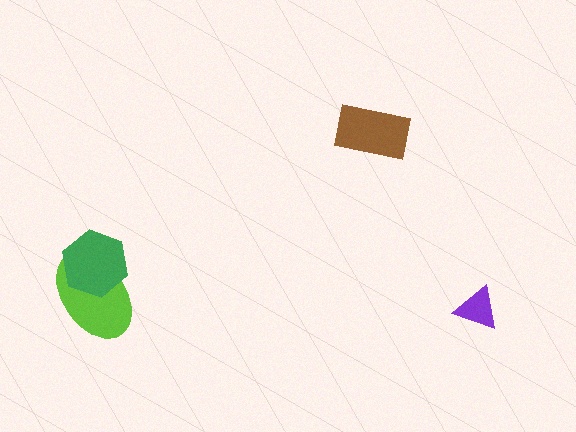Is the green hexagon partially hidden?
No, no other shape covers it.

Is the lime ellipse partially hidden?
Yes, it is partially covered by another shape.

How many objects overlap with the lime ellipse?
1 object overlaps with the lime ellipse.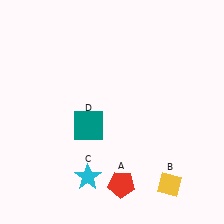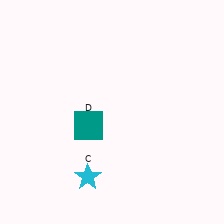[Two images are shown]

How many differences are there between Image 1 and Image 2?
There are 2 differences between the two images.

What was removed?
The red pentagon (A), the yellow diamond (B) were removed in Image 2.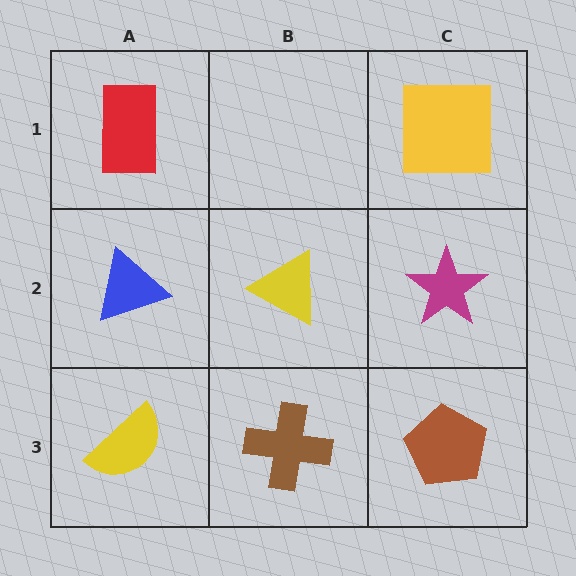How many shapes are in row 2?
3 shapes.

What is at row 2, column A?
A blue triangle.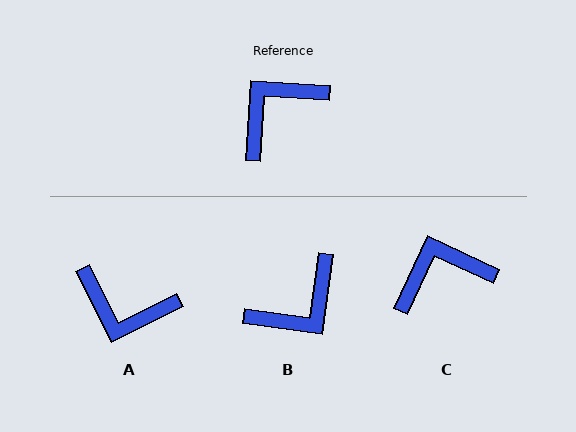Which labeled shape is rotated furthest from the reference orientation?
B, about 176 degrees away.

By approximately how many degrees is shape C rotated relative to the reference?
Approximately 21 degrees clockwise.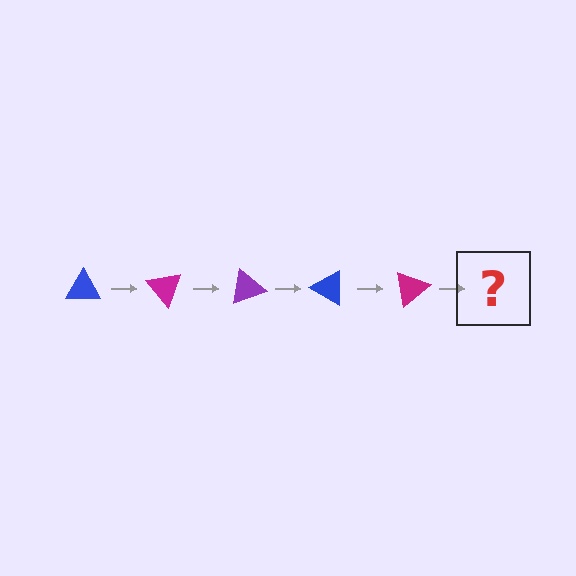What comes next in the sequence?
The next element should be a purple triangle, rotated 250 degrees from the start.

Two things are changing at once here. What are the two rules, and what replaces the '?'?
The two rules are that it rotates 50 degrees each step and the color cycles through blue, magenta, and purple. The '?' should be a purple triangle, rotated 250 degrees from the start.